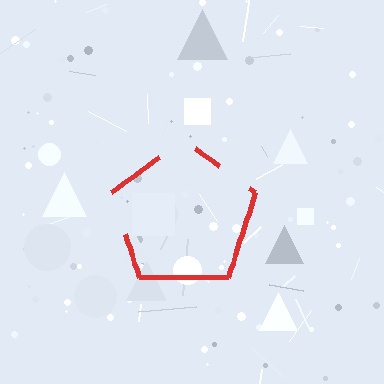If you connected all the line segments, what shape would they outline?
They would outline a pentagon.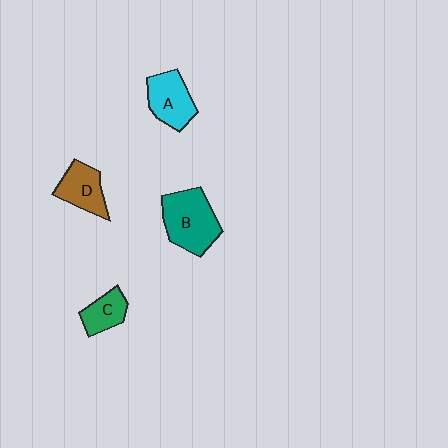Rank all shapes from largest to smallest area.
From largest to smallest: B (teal), A (cyan), D (brown), C (green).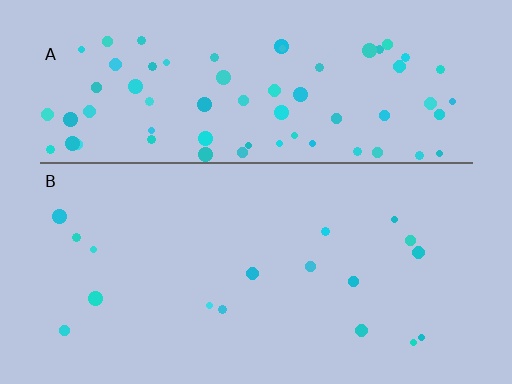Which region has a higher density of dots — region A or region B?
A (the top).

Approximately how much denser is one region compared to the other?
Approximately 4.3× — region A over region B.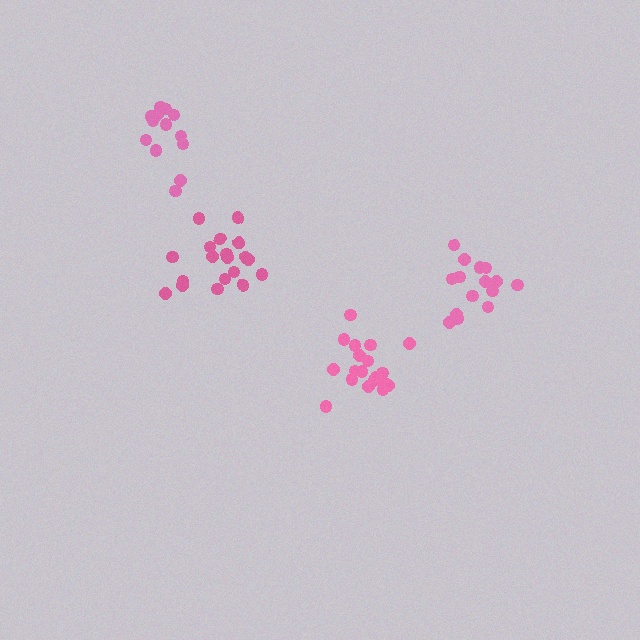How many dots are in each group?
Group 1: 19 dots, Group 2: 19 dots, Group 3: 14 dots, Group 4: 15 dots (67 total).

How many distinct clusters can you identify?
There are 4 distinct clusters.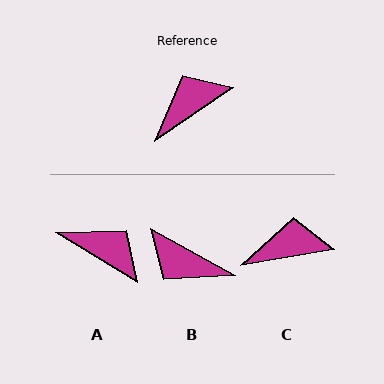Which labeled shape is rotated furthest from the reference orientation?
B, about 117 degrees away.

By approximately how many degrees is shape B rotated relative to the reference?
Approximately 117 degrees counter-clockwise.